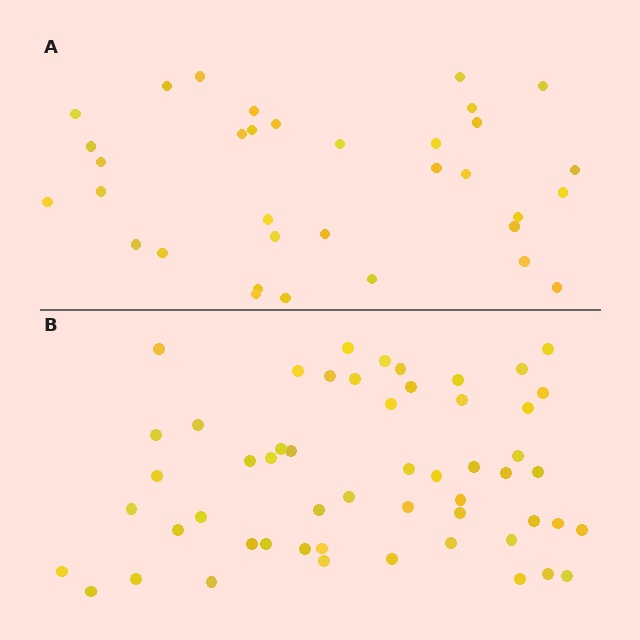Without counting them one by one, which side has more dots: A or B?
Region B (the bottom region) has more dots.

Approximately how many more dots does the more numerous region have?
Region B has approximately 20 more dots than region A.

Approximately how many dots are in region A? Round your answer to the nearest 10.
About 30 dots. (The exact count is 34, which rounds to 30.)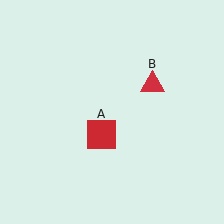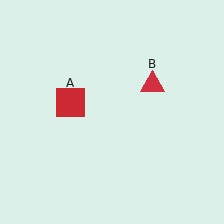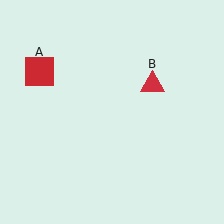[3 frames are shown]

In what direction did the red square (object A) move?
The red square (object A) moved up and to the left.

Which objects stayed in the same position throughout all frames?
Red triangle (object B) remained stationary.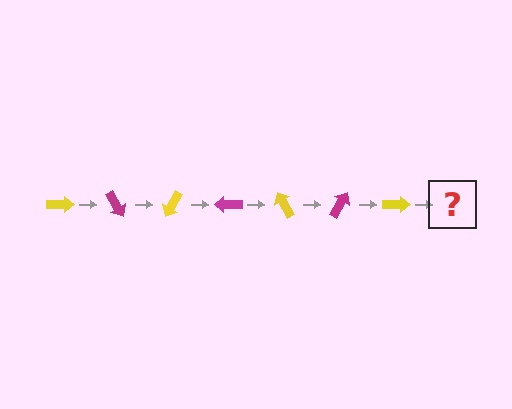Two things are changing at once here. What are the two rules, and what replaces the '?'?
The two rules are that it rotates 60 degrees each step and the color cycles through yellow and magenta. The '?' should be a magenta arrow, rotated 420 degrees from the start.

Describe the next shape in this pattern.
It should be a magenta arrow, rotated 420 degrees from the start.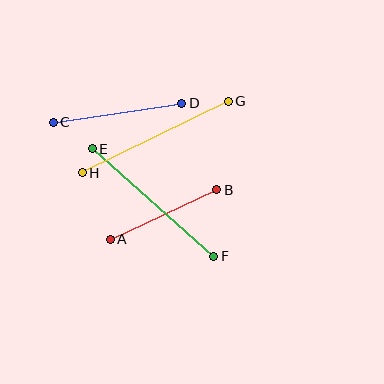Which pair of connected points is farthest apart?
Points G and H are farthest apart.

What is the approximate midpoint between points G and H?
The midpoint is at approximately (155, 137) pixels.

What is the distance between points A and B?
The distance is approximately 118 pixels.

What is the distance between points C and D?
The distance is approximately 130 pixels.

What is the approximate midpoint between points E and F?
The midpoint is at approximately (153, 203) pixels.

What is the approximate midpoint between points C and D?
The midpoint is at approximately (117, 113) pixels.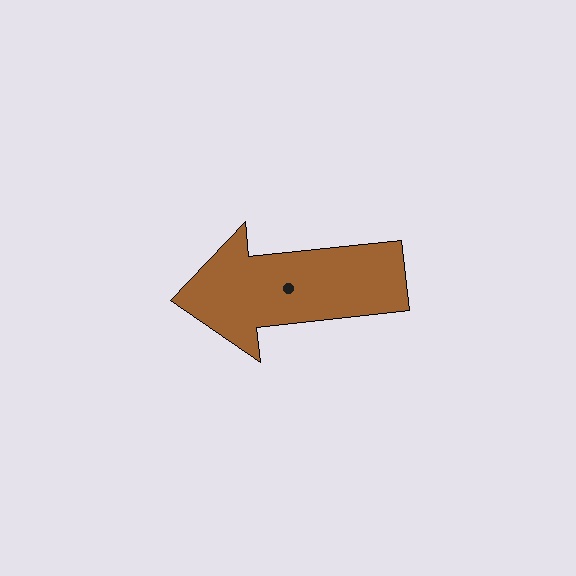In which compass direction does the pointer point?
West.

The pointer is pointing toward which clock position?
Roughly 9 o'clock.